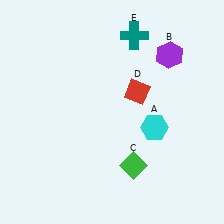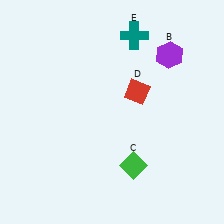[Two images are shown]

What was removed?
The cyan hexagon (A) was removed in Image 2.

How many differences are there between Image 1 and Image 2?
There is 1 difference between the two images.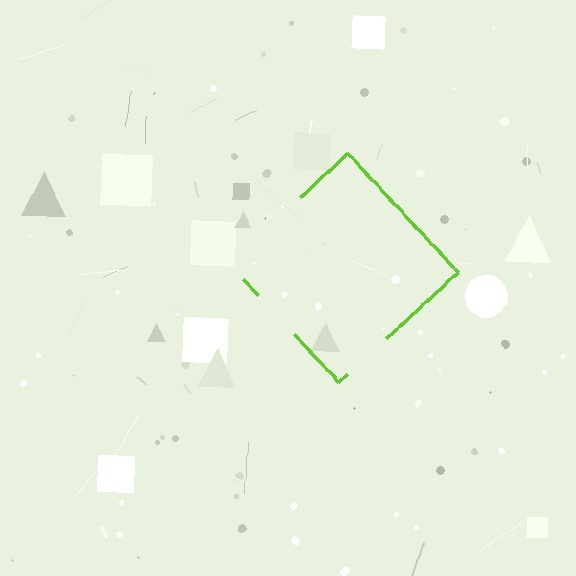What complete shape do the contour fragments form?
The contour fragments form a diamond.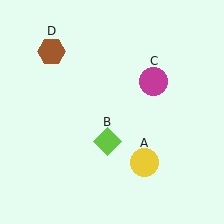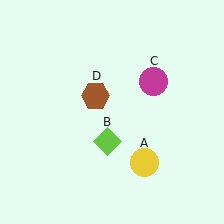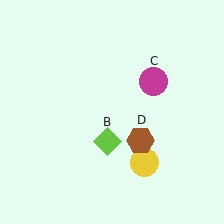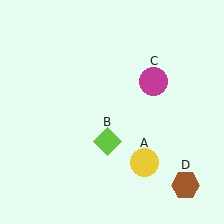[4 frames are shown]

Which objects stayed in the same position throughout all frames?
Yellow circle (object A) and lime diamond (object B) and magenta circle (object C) remained stationary.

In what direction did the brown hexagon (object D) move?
The brown hexagon (object D) moved down and to the right.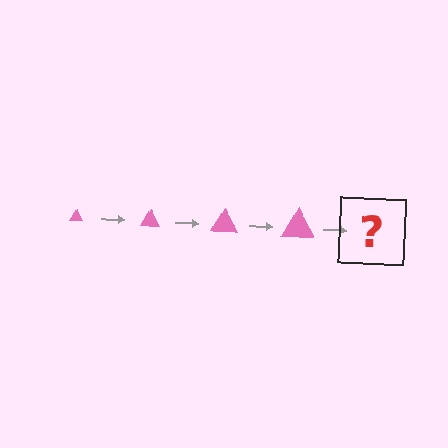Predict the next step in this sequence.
The next step is a pink triangle, larger than the previous one.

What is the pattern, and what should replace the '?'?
The pattern is that the triangle gets progressively larger each step. The '?' should be a pink triangle, larger than the previous one.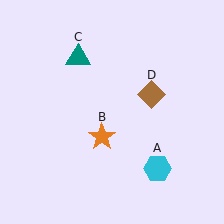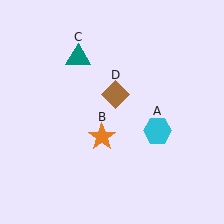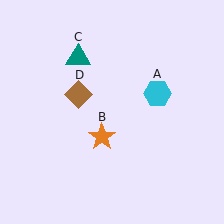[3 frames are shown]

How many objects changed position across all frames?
2 objects changed position: cyan hexagon (object A), brown diamond (object D).